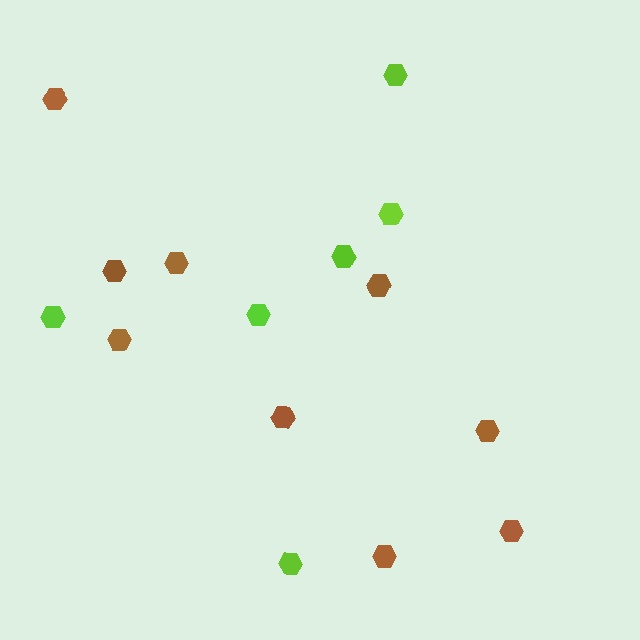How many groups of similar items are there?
There are 2 groups: one group of brown hexagons (9) and one group of lime hexagons (6).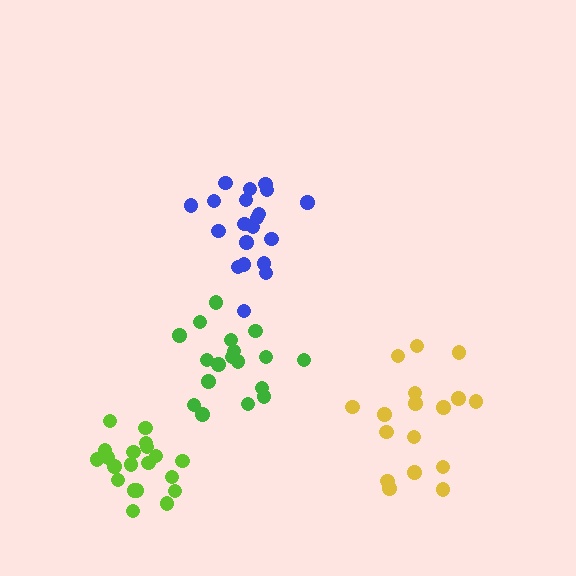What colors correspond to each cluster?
The clusters are colored: lime, blue, green, yellow.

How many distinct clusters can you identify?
There are 4 distinct clusters.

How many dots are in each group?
Group 1: 20 dots, Group 2: 20 dots, Group 3: 18 dots, Group 4: 17 dots (75 total).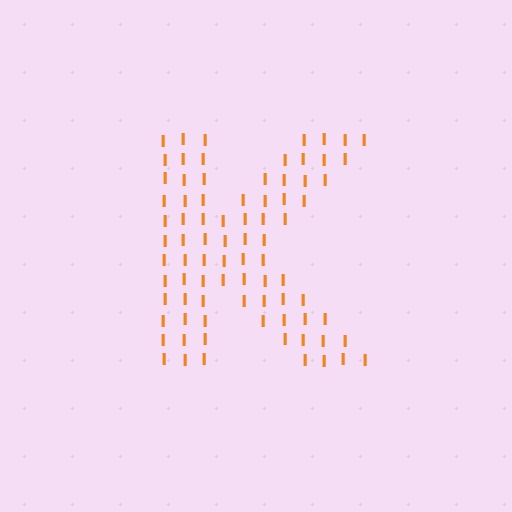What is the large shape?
The large shape is the letter K.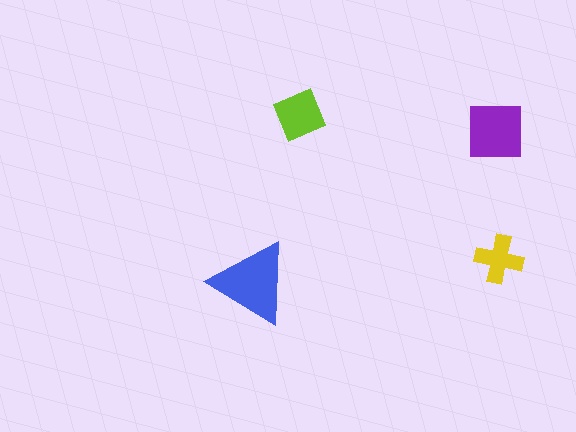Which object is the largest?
The blue triangle.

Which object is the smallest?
The yellow cross.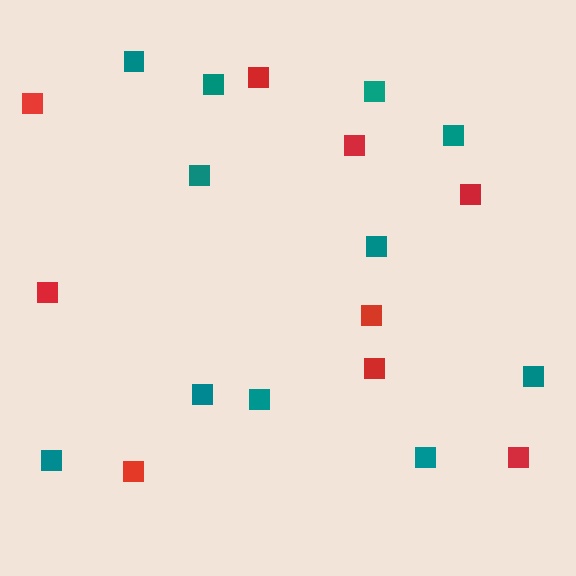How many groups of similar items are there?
There are 2 groups: one group of red squares (9) and one group of teal squares (11).